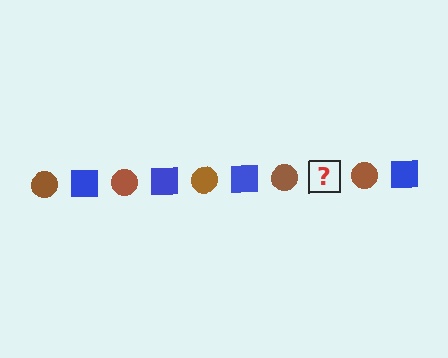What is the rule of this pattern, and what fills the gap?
The rule is that the pattern alternates between brown circle and blue square. The gap should be filled with a blue square.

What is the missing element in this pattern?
The missing element is a blue square.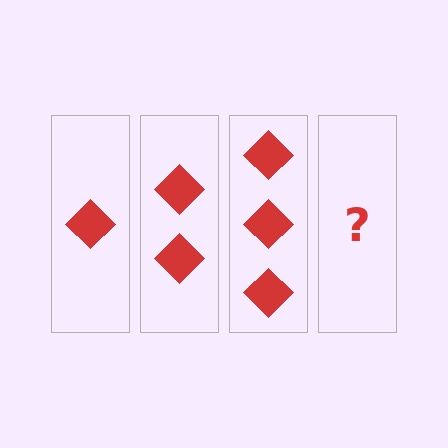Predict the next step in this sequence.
The next step is 4 diamonds.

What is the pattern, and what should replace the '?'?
The pattern is that each step adds one more diamond. The '?' should be 4 diamonds.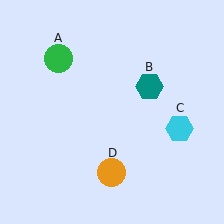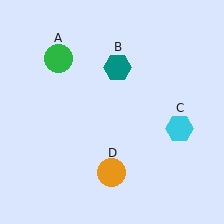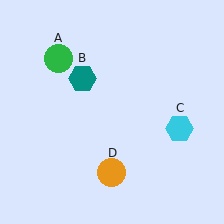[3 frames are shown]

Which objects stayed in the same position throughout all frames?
Green circle (object A) and cyan hexagon (object C) and orange circle (object D) remained stationary.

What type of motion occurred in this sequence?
The teal hexagon (object B) rotated counterclockwise around the center of the scene.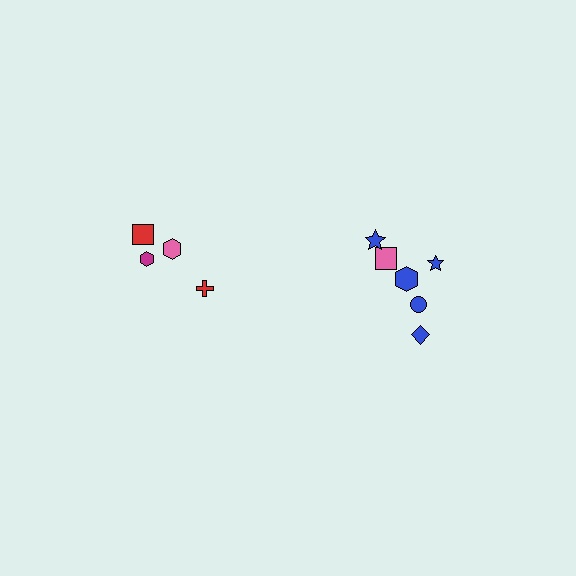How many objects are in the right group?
There are 6 objects.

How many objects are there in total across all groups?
There are 10 objects.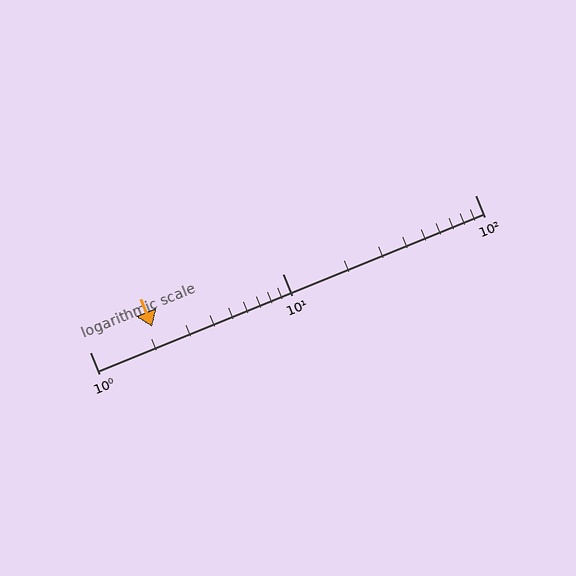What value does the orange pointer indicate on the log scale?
The pointer indicates approximately 2.1.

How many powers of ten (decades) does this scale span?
The scale spans 2 decades, from 1 to 100.